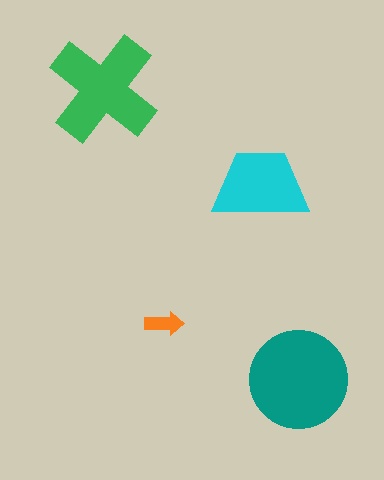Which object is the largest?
The teal circle.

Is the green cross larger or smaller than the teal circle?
Smaller.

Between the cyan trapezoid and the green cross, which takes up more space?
The green cross.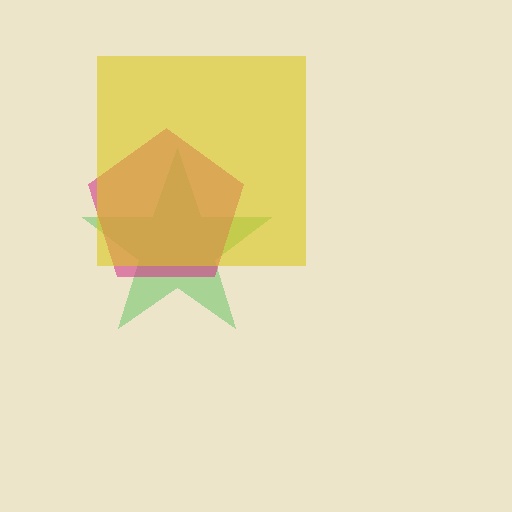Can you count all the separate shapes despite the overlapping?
Yes, there are 3 separate shapes.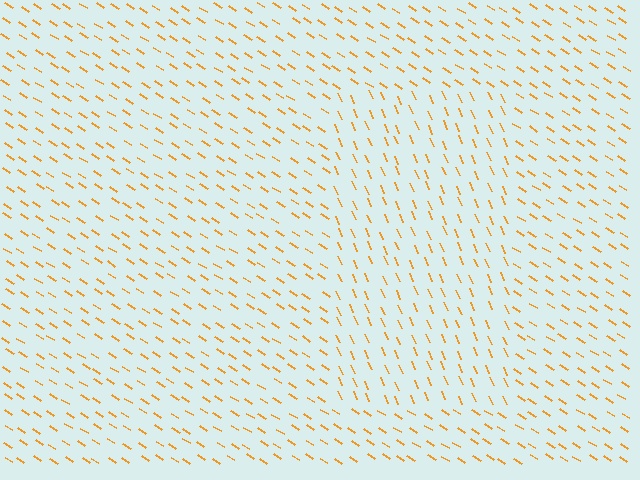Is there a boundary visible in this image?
Yes, there is a texture boundary formed by a change in line orientation.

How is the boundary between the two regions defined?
The boundary is defined purely by a change in line orientation (approximately 33 degrees difference). All lines are the same color and thickness.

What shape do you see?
I see a rectangle.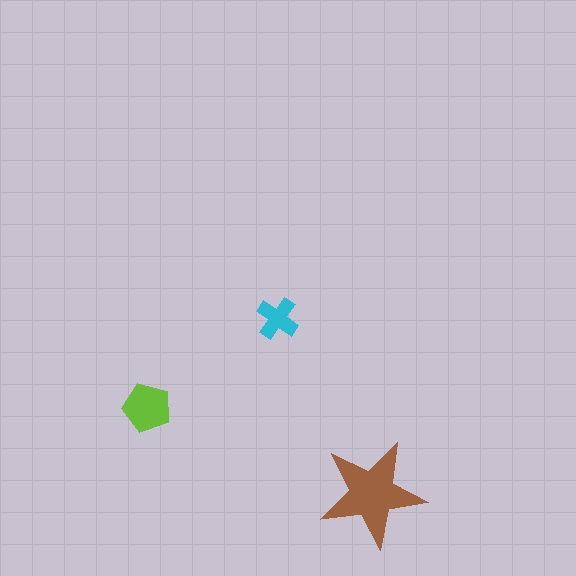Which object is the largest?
The brown star.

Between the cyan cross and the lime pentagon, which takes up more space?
The lime pentagon.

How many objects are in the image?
There are 3 objects in the image.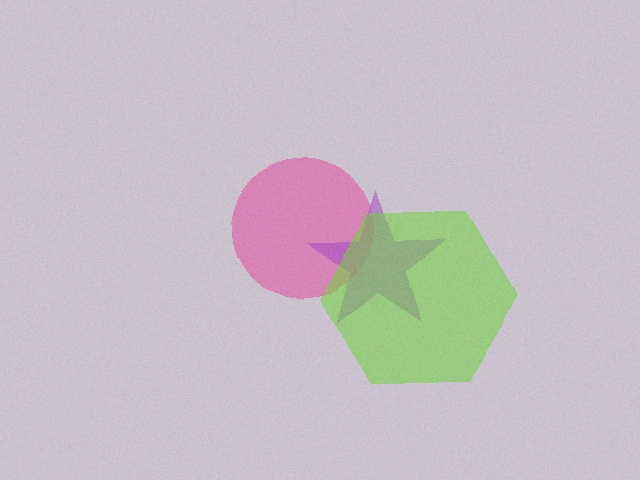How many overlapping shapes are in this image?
There are 3 overlapping shapes in the image.